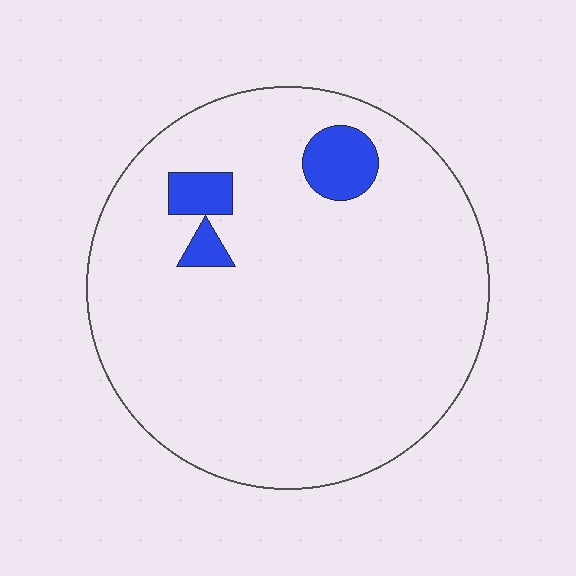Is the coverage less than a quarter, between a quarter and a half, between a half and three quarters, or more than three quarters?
Less than a quarter.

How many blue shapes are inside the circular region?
3.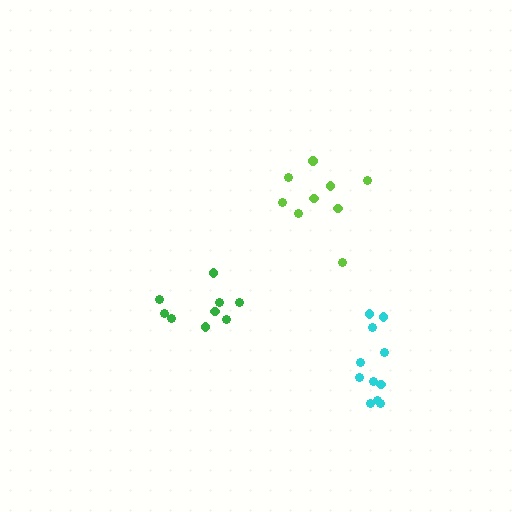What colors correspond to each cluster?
The clusters are colored: lime, green, cyan.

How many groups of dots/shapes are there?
There are 3 groups.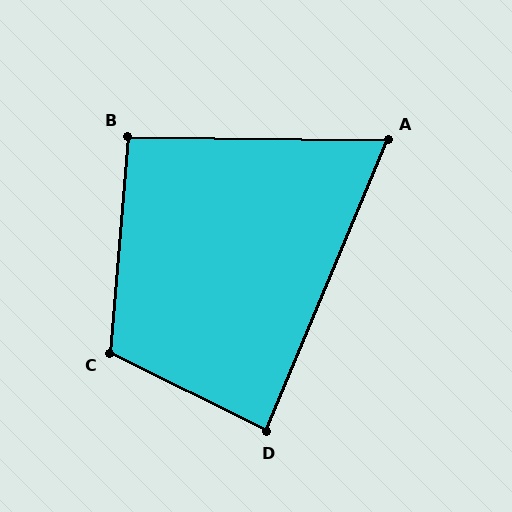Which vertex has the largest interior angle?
C, at approximately 112 degrees.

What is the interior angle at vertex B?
Approximately 94 degrees (approximately right).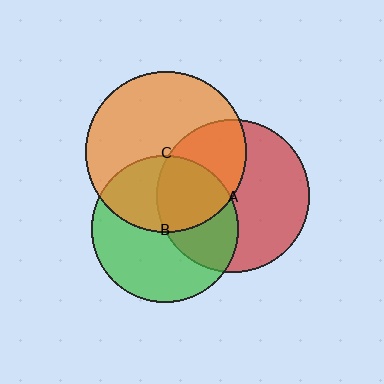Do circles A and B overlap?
Yes.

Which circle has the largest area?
Circle C (orange).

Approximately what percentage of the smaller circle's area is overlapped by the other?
Approximately 40%.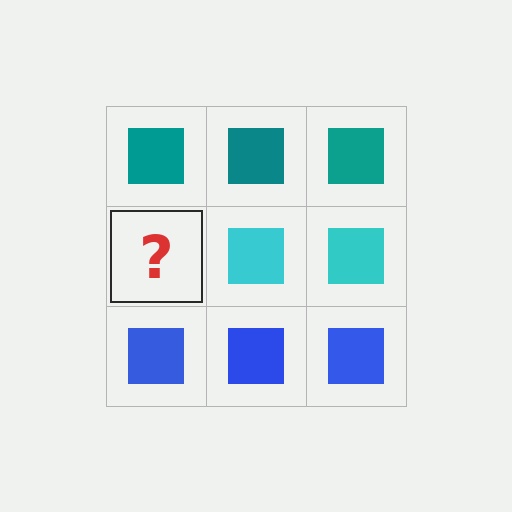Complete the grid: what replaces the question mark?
The question mark should be replaced with a cyan square.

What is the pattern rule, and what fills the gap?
The rule is that each row has a consistent color. The gap should be filled with a cyan square.